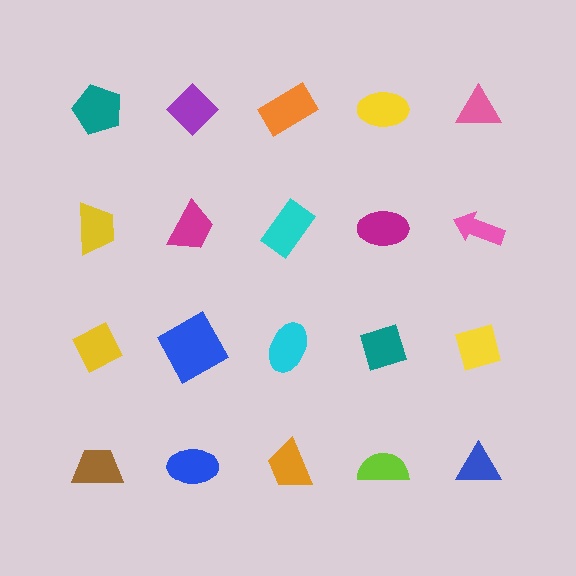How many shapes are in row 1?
5 shapes.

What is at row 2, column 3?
A cyan rectangle.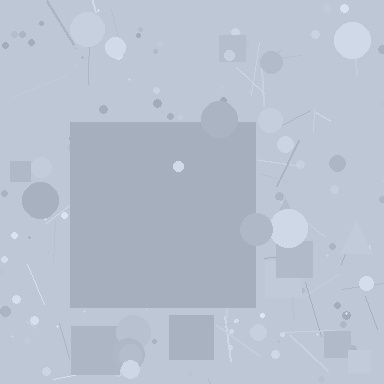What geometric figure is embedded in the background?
A square is embedded in the background.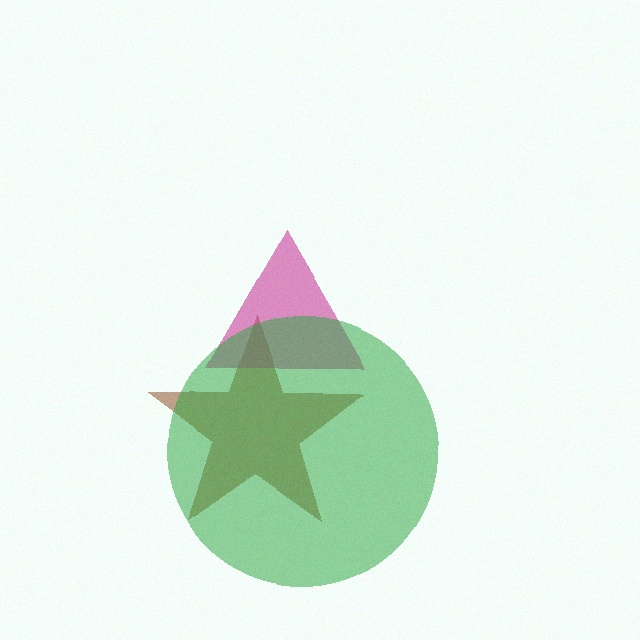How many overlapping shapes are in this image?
There are 3 overlapping shapes in the image.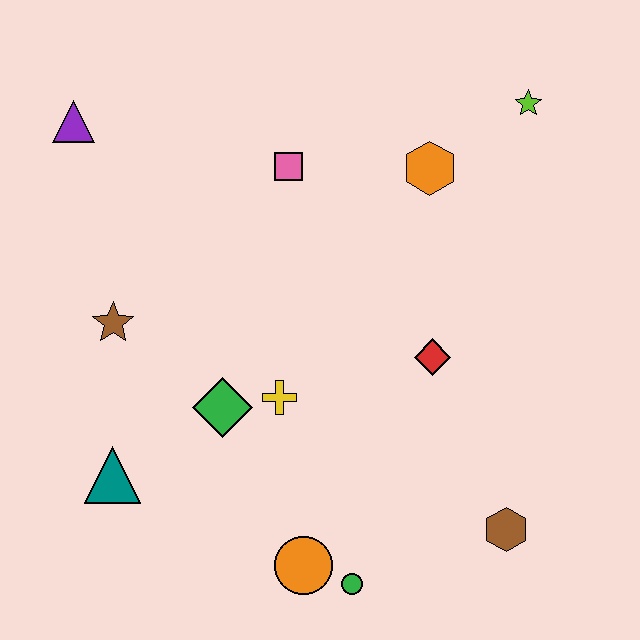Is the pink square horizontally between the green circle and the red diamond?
No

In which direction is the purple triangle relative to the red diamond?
The purple triangle is to the left of the red diamond.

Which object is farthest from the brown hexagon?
The purple triangle is farthest from the brown hexagon.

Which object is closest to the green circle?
The orange circle is closest to the green circle.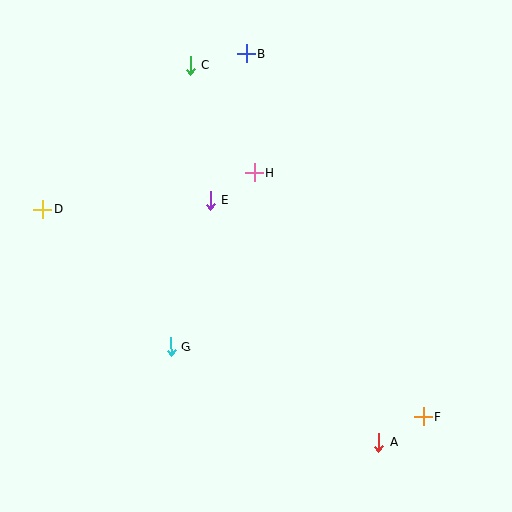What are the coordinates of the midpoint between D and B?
The midpoint between D and B is at (144, 132).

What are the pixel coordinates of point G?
Point G is at (171, 347).